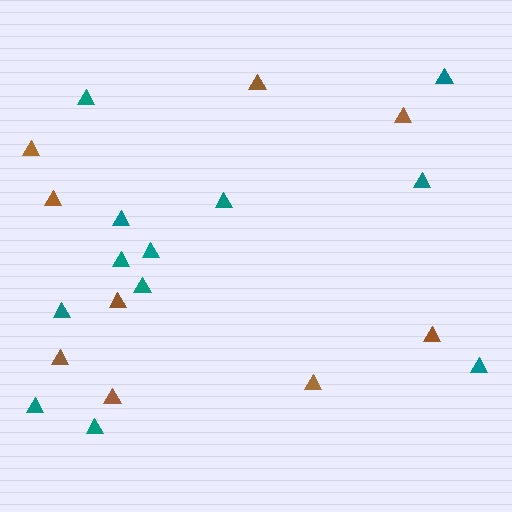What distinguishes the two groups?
There are 2 groups: one group of brown triangles (9) and one group of teal triangles (12).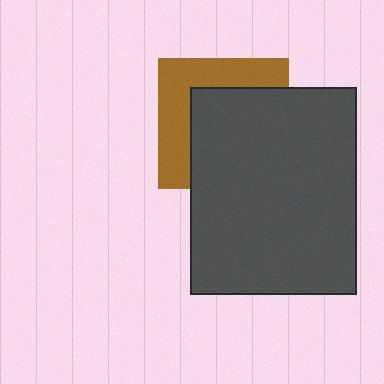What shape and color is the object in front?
The object in front is a dark gray rectangle.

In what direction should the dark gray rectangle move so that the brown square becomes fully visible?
The dark gray rectangle should move toward the lower-right. That is the shortest direction to clear the overlap and leave the brown square fully visible.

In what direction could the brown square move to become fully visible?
The brown square could move toward the upper-left. That would shift it out from behind the dark gray rectangle entirely.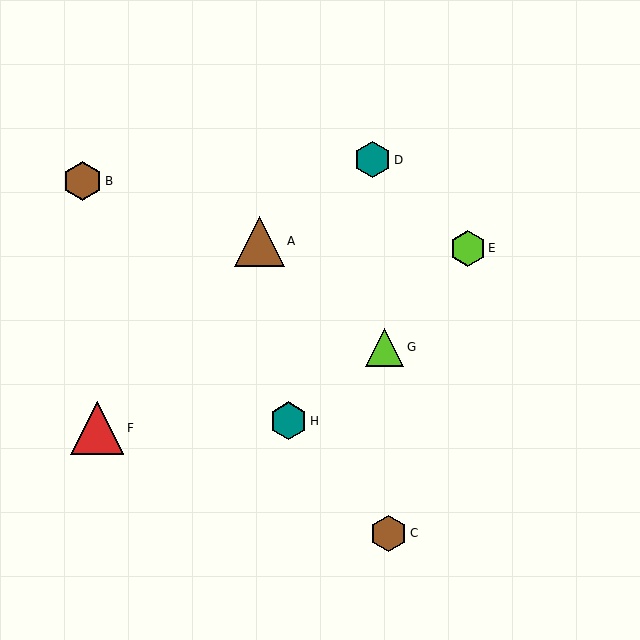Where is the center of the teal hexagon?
The center of the teal hexagon is at (288, 421).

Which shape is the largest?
The red triangle (labeled F) is the largest.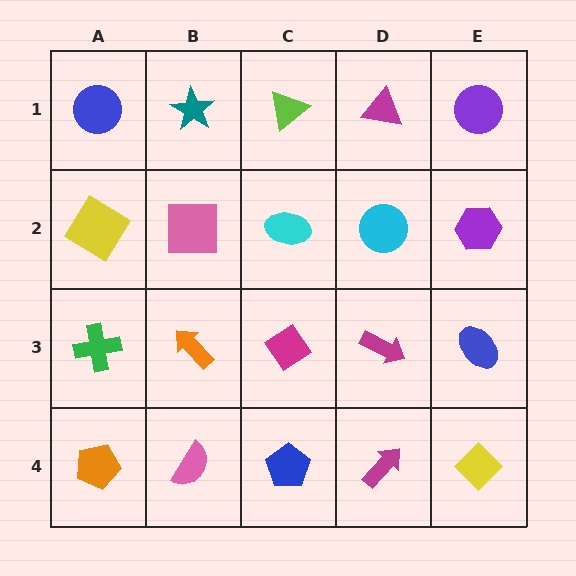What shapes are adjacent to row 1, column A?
A yellow diamond (row 2, column A), a teal star (row 1, column B).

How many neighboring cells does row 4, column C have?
3.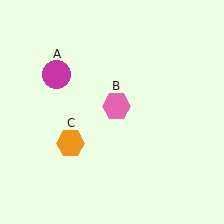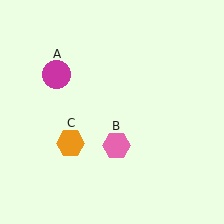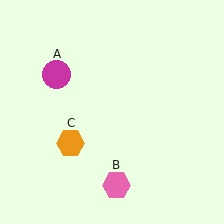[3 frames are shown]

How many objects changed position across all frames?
1 object changed position: pink hexagon (object B).